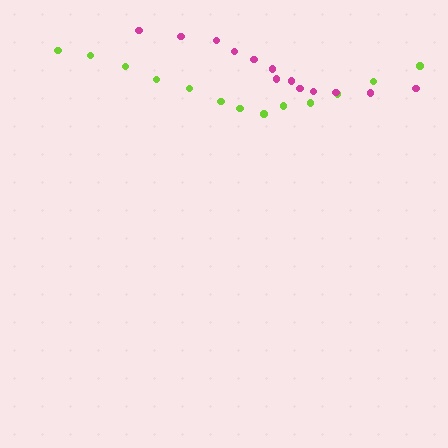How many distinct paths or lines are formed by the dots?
There are 2 distinct paths.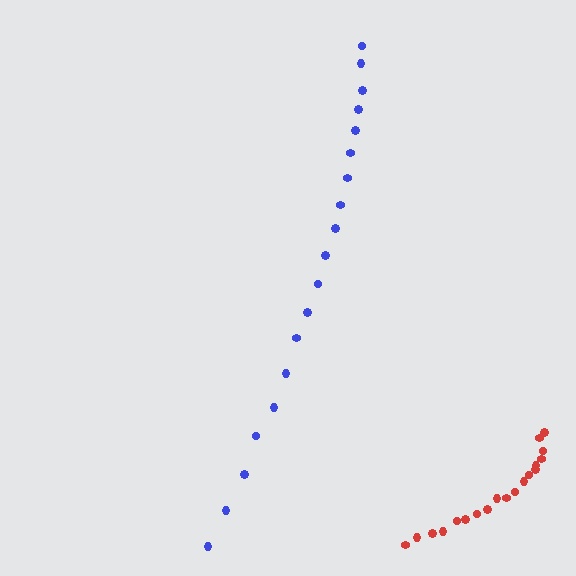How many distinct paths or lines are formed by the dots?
There are 2 distinct paths.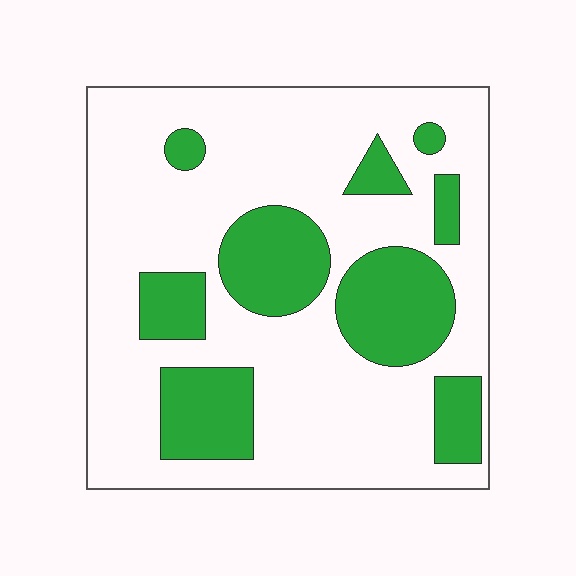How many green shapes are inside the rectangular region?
9.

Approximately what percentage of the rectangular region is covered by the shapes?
Approximately 30%.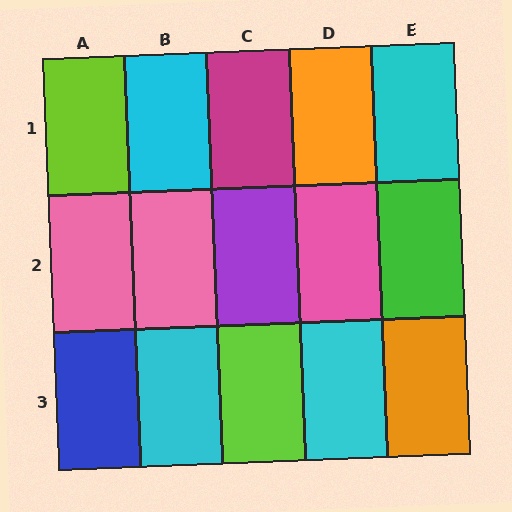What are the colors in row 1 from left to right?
Lime, cyan, magenta, orange, cyan.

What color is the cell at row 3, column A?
Blue.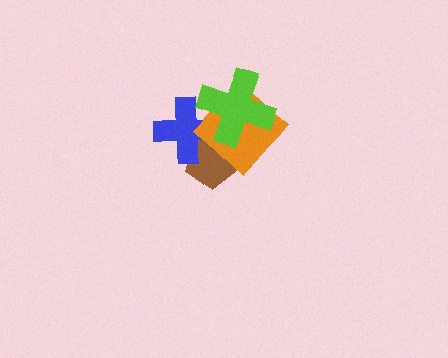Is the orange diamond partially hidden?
Yes, it is partially covered by another shape.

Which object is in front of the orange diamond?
The lime cross is in front of the orange diamond.